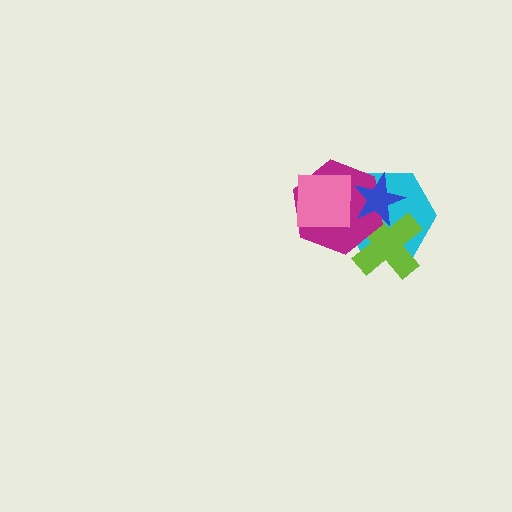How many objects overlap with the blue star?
3 objects overlap with the blue star.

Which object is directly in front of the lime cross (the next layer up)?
The magenta hexagon is directly in front of the lime cross.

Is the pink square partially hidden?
No, no other shape covers it.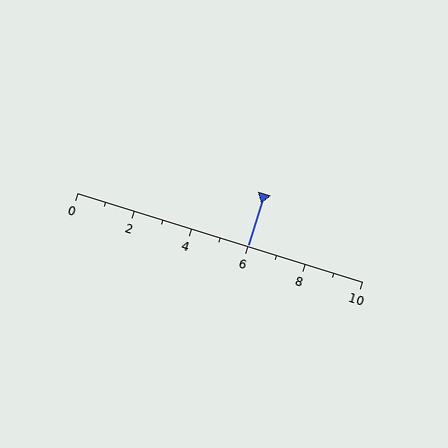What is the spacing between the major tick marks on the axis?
The major ticks are spaced 2 apart.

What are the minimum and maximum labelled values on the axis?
The axis runs from 0 to 10.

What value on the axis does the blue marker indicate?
The marker indicates approximately 6.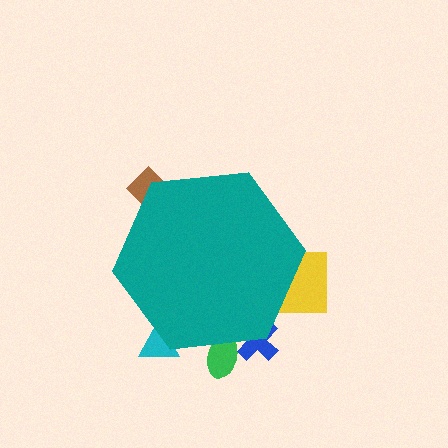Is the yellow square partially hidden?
Yes, the yellow square is partially hidden behind the teal hexagon.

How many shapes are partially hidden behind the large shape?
5 shapes are partially hidden.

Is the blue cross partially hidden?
Yes, the blue cross is partially hidden behind the teal hexagon.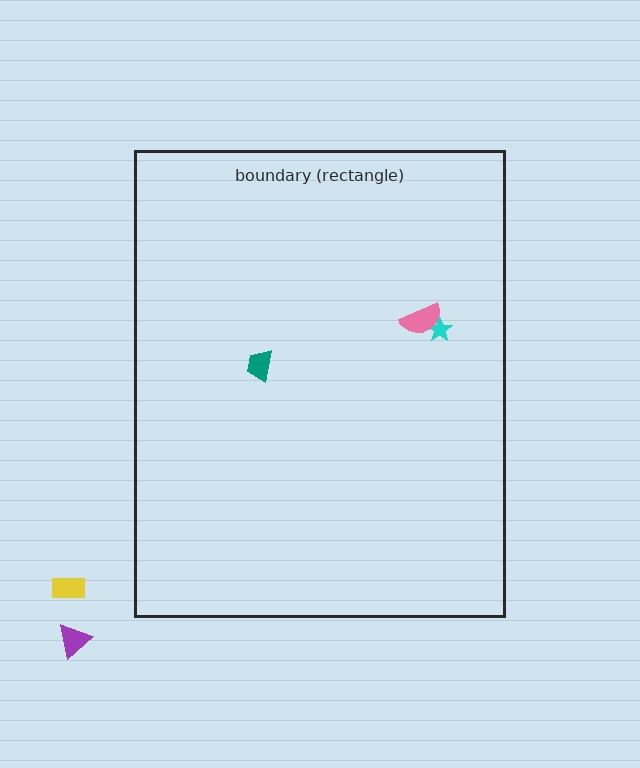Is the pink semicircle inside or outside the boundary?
Inside.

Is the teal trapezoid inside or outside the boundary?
Inside.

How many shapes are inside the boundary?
3 inside, 2 outside.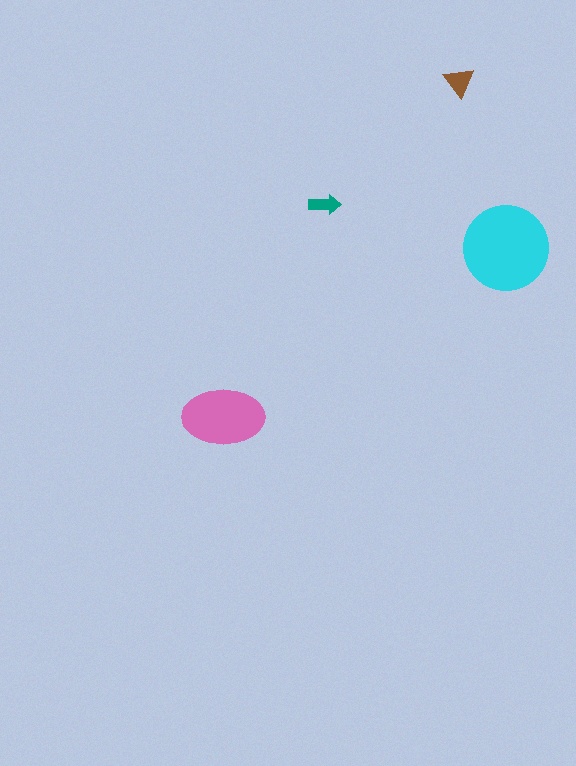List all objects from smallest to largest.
The teal arrow, the brown triangle, the pink ellipse, the cyan circle.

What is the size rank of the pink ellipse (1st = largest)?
2nd.